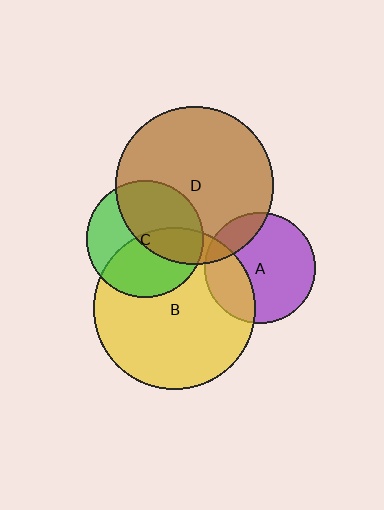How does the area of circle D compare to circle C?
Approximately 1.8 times.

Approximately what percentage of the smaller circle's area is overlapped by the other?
Approximately 30%.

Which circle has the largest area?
Circle B (yellow).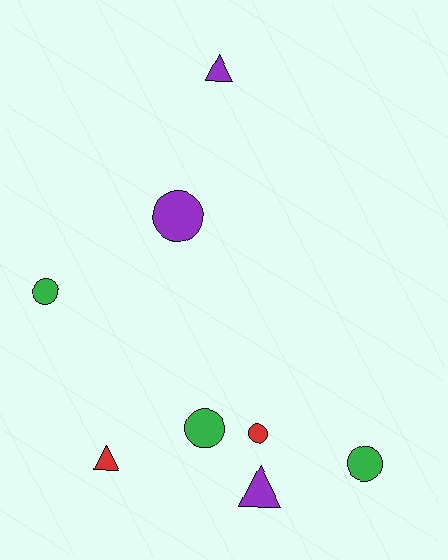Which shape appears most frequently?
Circle, with 5 objects.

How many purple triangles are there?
There are 2 purple triangles.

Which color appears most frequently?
Green, with 3 objects.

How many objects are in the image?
There are 8 objects.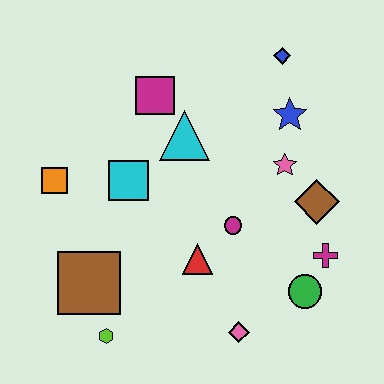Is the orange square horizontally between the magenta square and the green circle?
No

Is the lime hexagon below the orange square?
Yes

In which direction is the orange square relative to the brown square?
The orange square is above the brown square.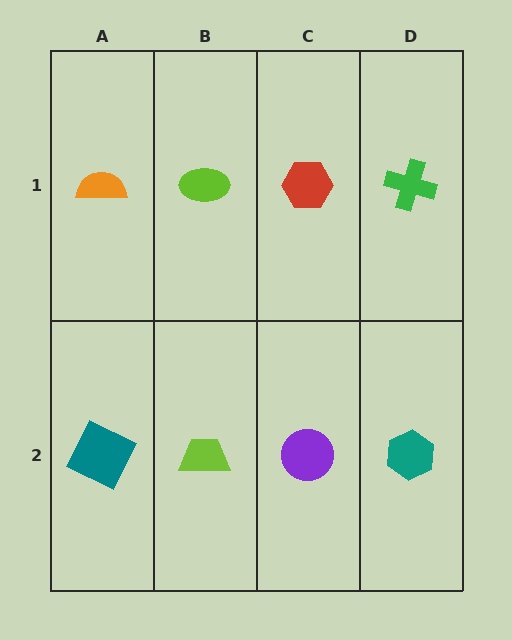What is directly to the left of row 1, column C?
A lime ellipse.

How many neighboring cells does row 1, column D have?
2.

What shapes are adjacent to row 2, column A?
An orange semicircle (row 1, column A), a lime trapezoid (row 2, column B).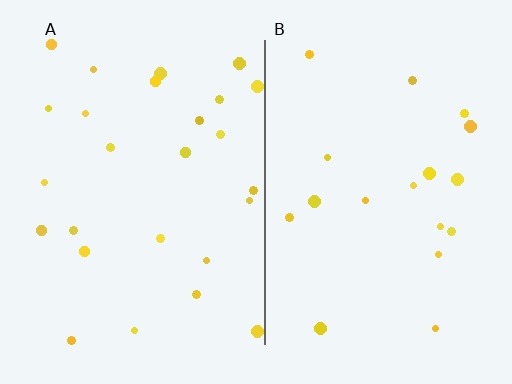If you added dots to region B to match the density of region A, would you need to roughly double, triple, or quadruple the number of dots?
Approximately double.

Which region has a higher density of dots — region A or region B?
A (the left).